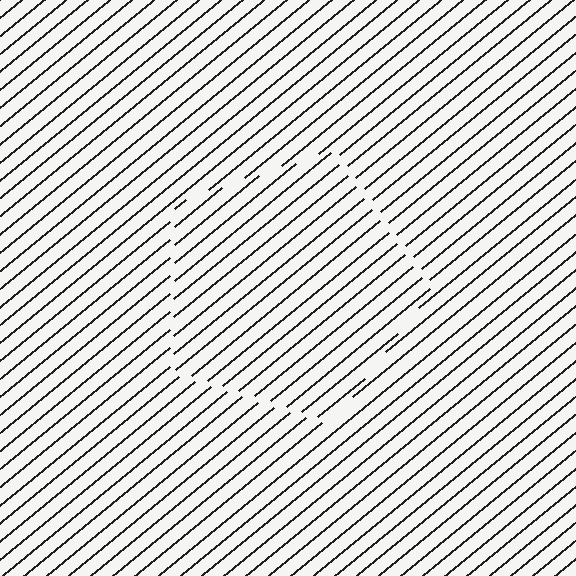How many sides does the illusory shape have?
5 sides — the line-ends trace a pentagon.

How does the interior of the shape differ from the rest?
The interior of the shape contains the same grating, shifted by half a period — the contour is defined by the phase discontinuity where line-ends from the inner and outer gratings abut.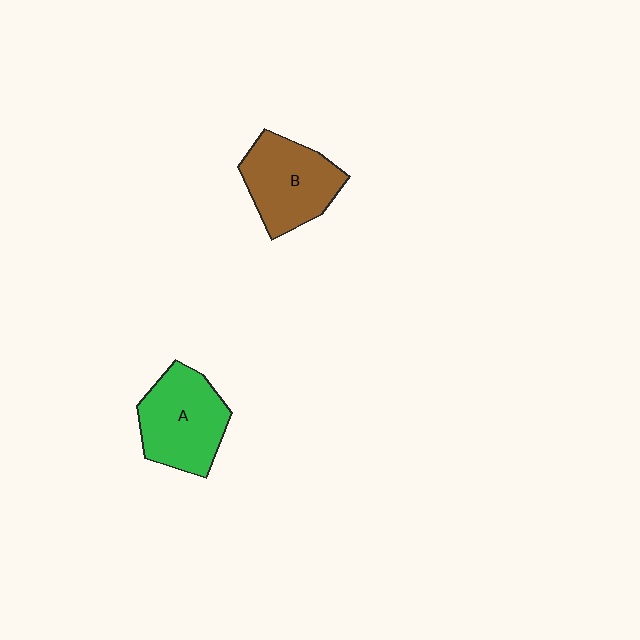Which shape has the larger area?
Shape A (green).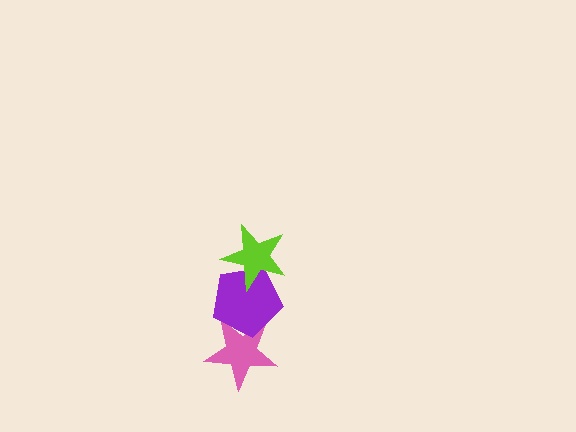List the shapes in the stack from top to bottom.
From top to bottom: the lime star, the purple pentagon, the pink star.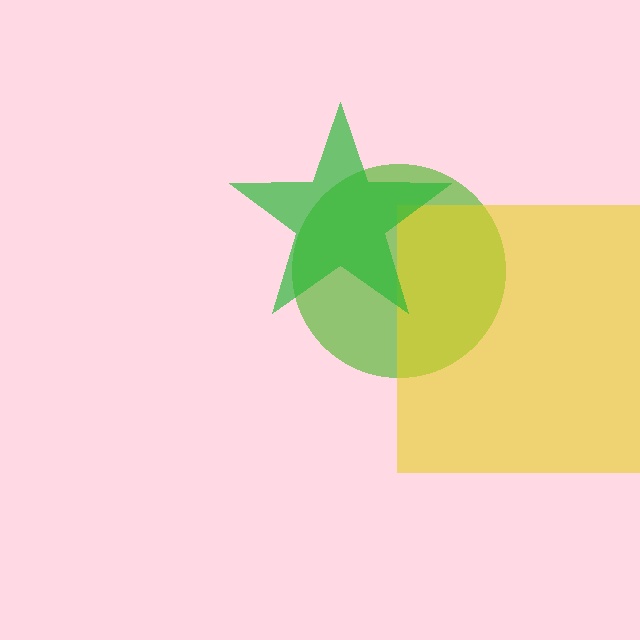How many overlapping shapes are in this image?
There are 3 overlapping shapes in the image.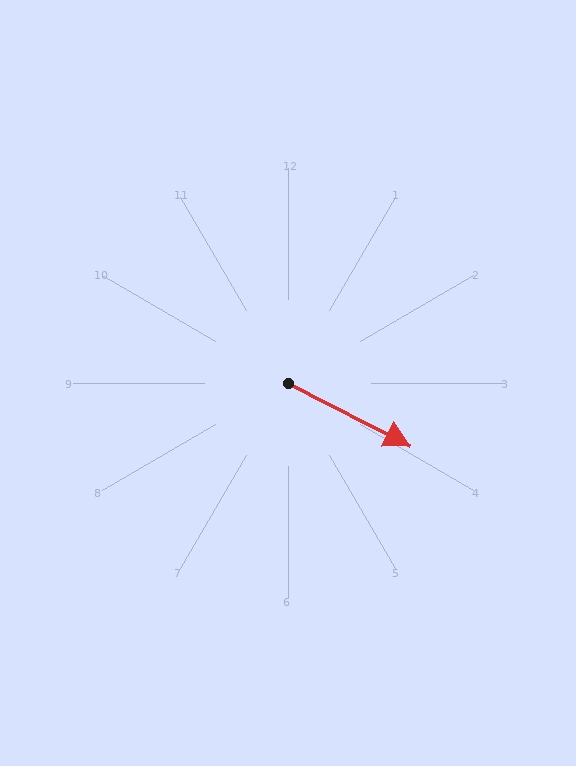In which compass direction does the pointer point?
Southeast.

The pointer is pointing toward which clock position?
Roughly 4 o'clock.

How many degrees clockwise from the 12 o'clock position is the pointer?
Approximately 117 degrees.